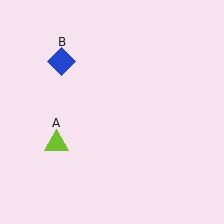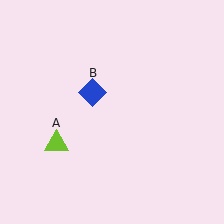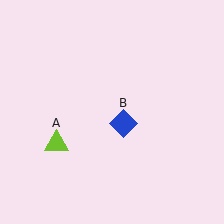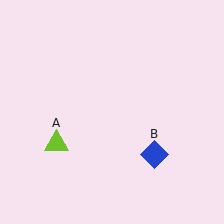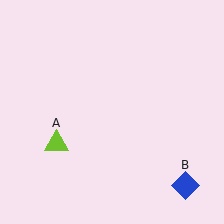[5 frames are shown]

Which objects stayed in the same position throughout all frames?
Lime triangle (object A) remained stationary.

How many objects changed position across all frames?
1 object changed position: blue diamond (object B).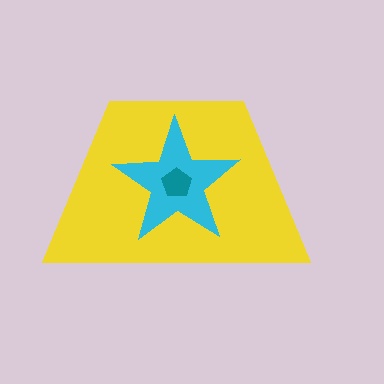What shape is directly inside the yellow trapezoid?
The cyan star.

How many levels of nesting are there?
3.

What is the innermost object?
The teal pentagon.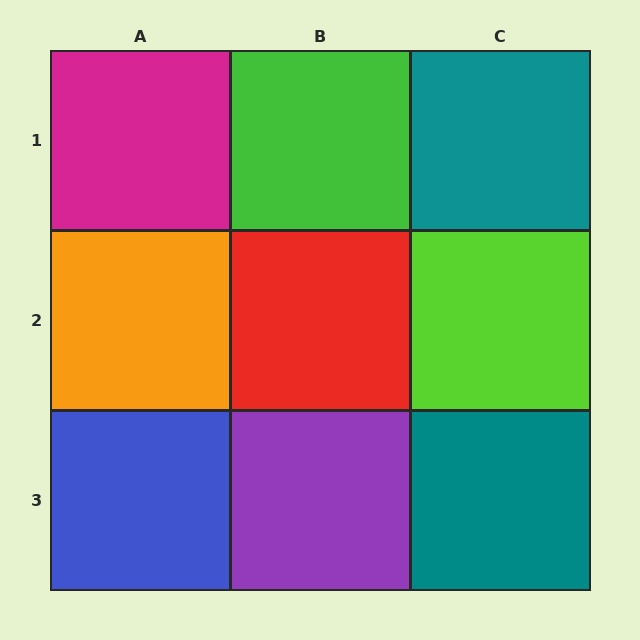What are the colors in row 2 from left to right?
Orange, red, lime.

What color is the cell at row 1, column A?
Magenta.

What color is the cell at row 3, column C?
Teal.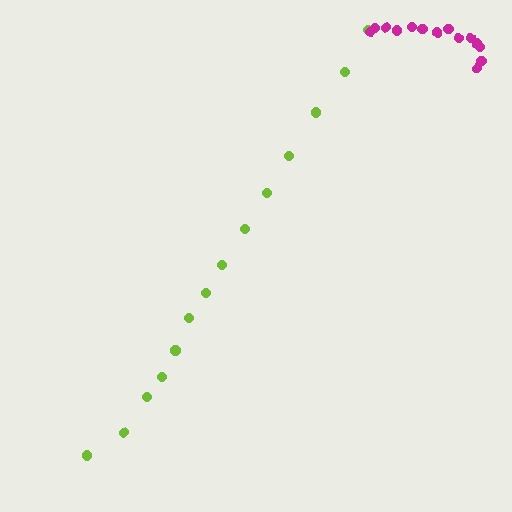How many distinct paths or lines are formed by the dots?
There are 2 distinct paths.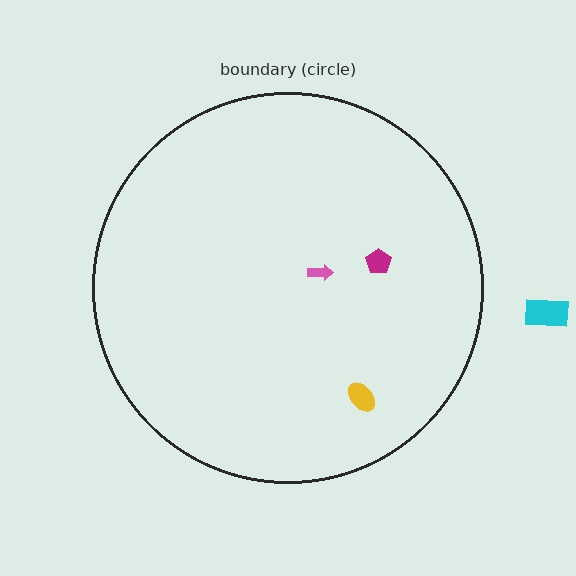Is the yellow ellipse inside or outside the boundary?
Inside.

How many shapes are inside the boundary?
3 inside, 1 outside.